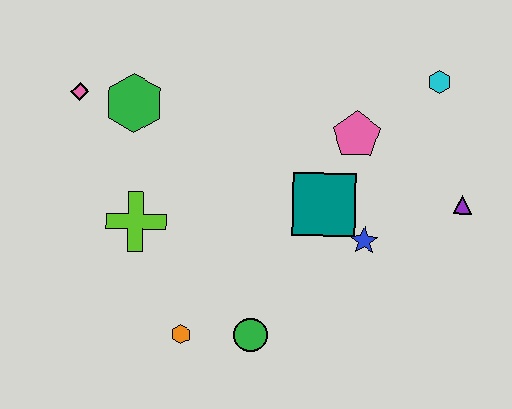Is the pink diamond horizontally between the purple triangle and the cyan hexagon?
No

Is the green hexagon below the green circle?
No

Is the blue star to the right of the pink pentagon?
Yes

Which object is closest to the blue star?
The teal square is closest to the blue star.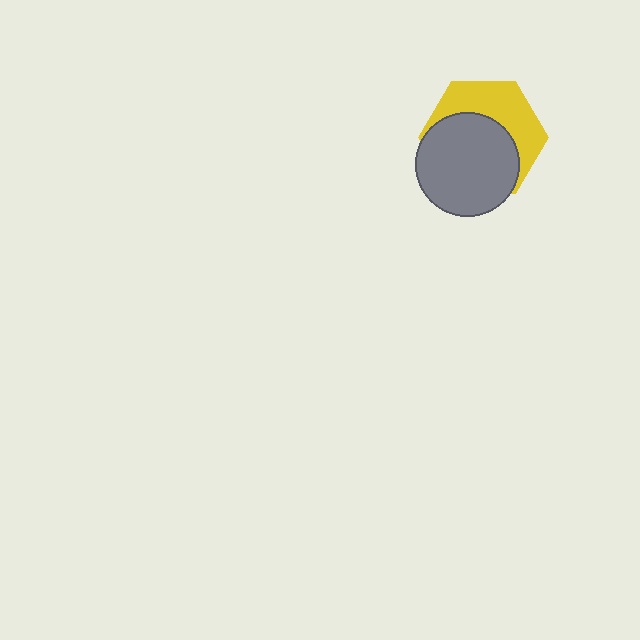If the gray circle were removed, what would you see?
You would see the complete yellow hexagon.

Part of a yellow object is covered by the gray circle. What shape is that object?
It is a hexagon.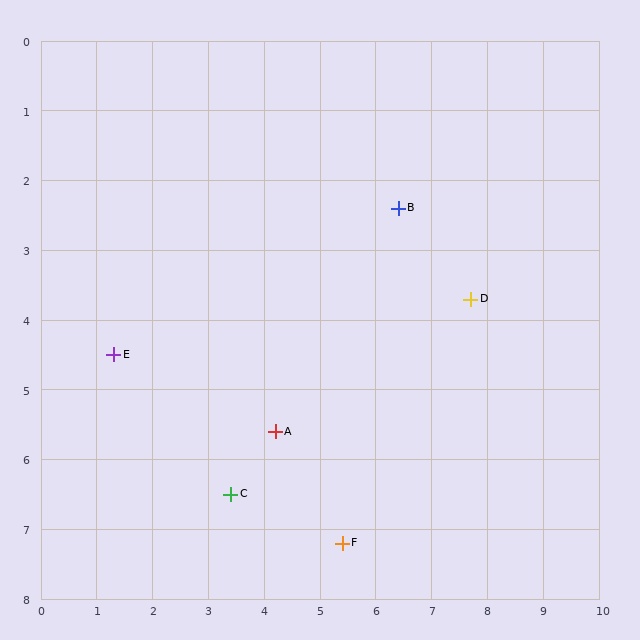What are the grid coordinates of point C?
Point C is at approximately (3.4, 6.5).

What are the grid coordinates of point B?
Point B is at approximately (6.4, 2.4).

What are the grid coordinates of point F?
Point F is at approximately (5.4, 7.2).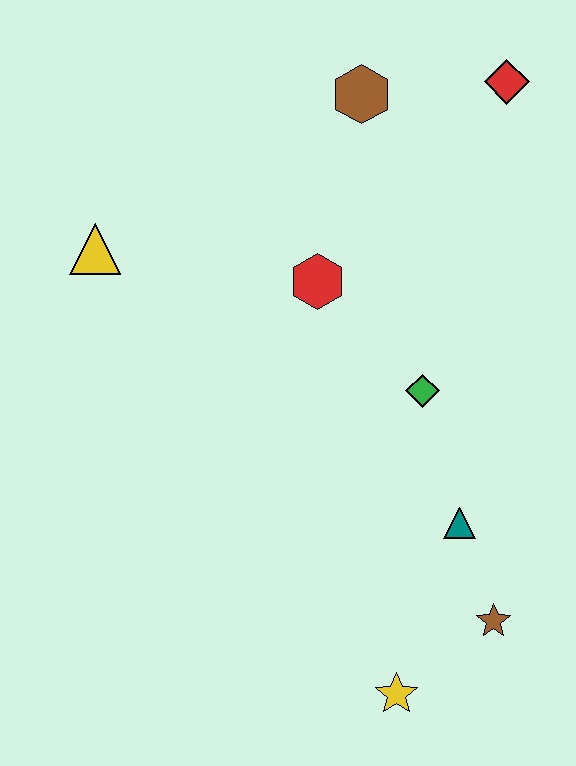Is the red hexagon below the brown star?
No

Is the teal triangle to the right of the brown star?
No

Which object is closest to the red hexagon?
The green diamond is closest to the red hexagon.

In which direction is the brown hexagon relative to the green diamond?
The brown hexagon is above the green diamond.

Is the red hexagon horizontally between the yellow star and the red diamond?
No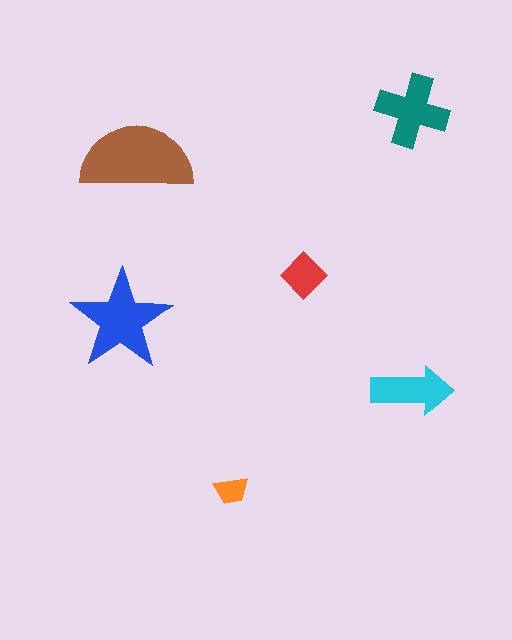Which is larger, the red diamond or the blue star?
The blue star.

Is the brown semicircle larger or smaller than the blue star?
Larger.